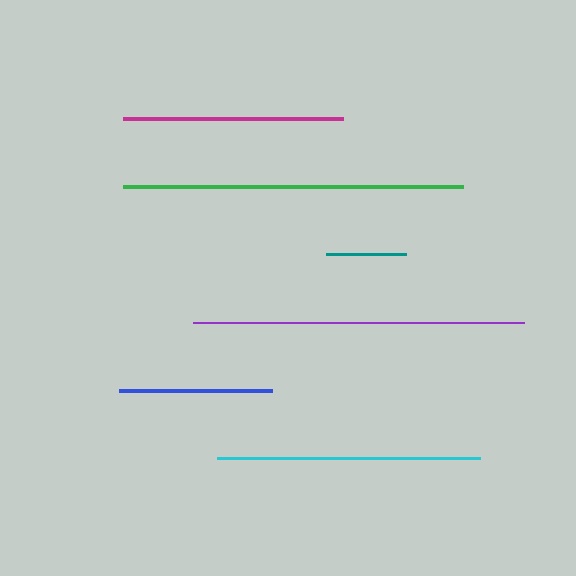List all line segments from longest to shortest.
From longest to shortest: green, purple, cyan, magenta, blue, teal.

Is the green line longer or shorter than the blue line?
The green line is longer than the blue line.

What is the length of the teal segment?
The teal segment is approximately 80 pixels long.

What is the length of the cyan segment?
The cyan segment is approximately 263 pixels long.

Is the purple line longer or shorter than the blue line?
The purple line is longer than the blue line.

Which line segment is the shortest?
The teal line is the shortest at approximately 80 pixels.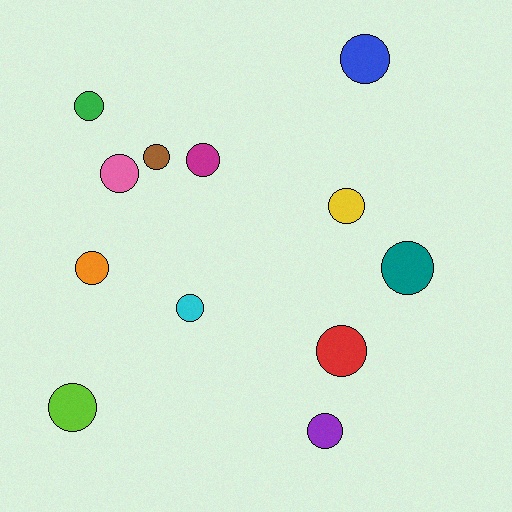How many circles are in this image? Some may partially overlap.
There are 12 circles.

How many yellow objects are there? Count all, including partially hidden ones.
There is 1 yellow object.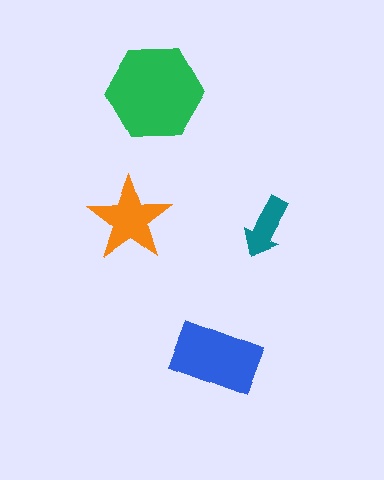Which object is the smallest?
The teal arrow.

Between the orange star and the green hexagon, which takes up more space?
The green hexagon.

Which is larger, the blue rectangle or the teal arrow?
The blue rectangle.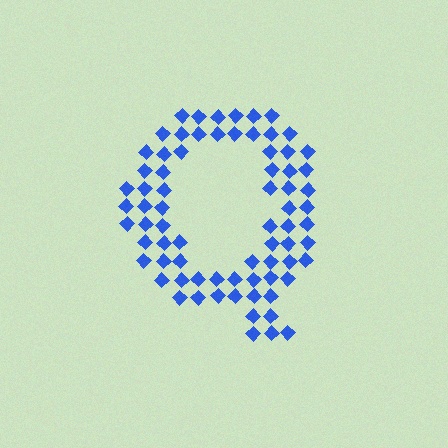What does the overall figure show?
The overall figure shows the letter Q.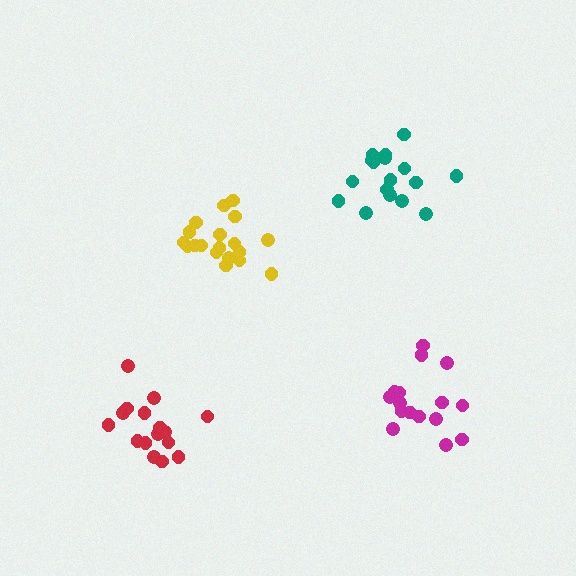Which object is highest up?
The teal cluster is topmost.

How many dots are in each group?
Group 1: 16 dots, Group 2: 17 dots, Group 3: 16 dots, Group 4: 19 dots (68 total).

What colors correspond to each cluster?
The clusters are colored: magenta, teal, red, yellow.